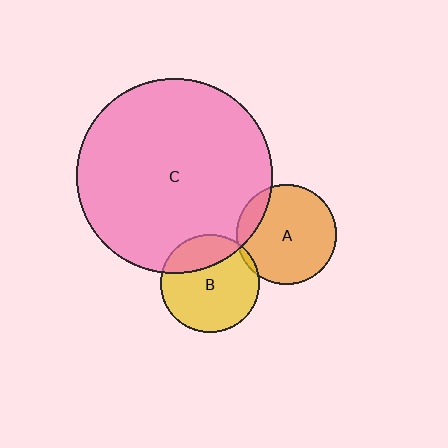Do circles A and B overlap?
Yes.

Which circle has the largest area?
Circle C (pink).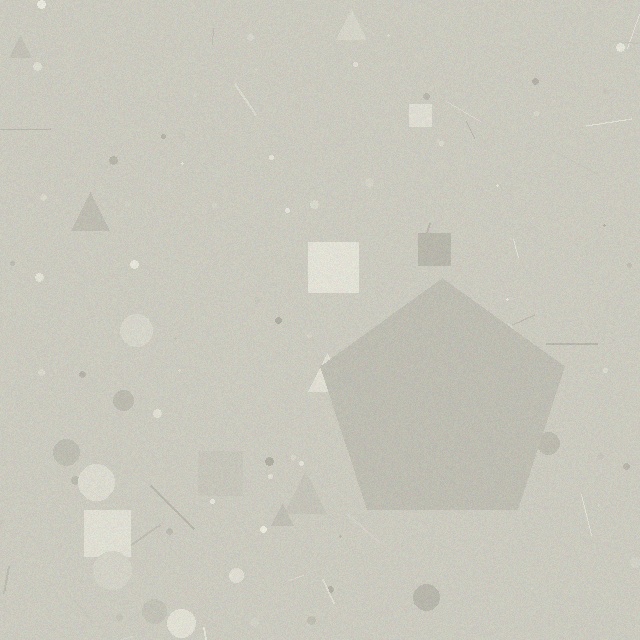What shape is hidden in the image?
A pentagon is hidden in the image.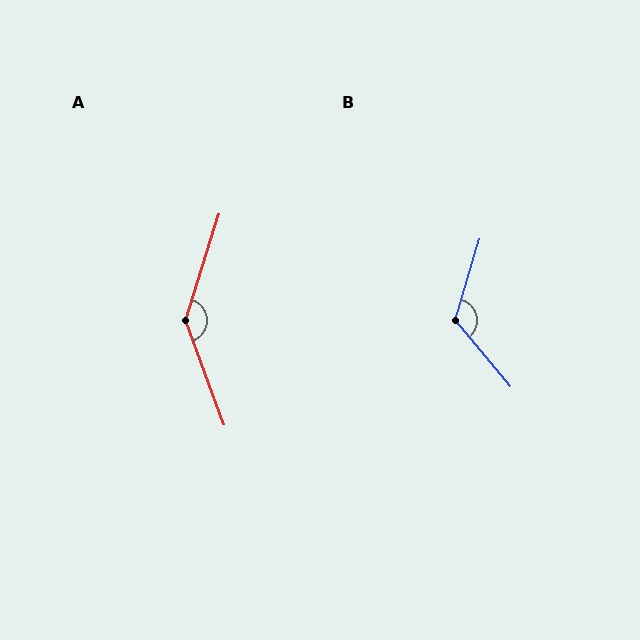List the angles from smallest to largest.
B (124°), A (142°).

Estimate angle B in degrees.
Approximately 124 degrees.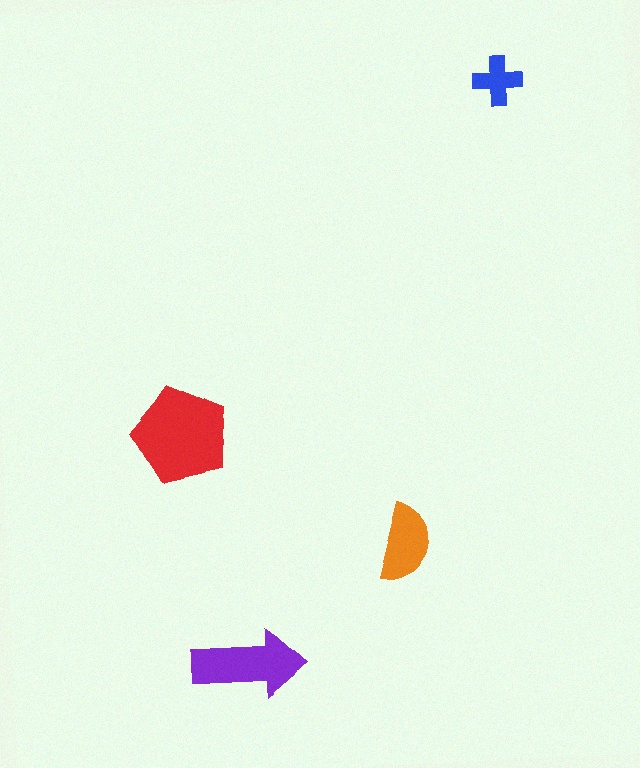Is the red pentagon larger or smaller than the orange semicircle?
Larger.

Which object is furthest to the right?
The blue cross is rightmost.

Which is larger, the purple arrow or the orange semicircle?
The purple arrow.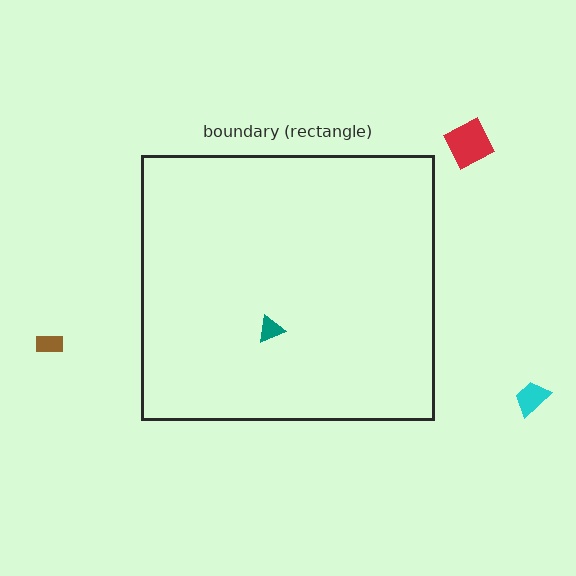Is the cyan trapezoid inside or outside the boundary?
Outside.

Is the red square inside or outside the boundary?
Outside.